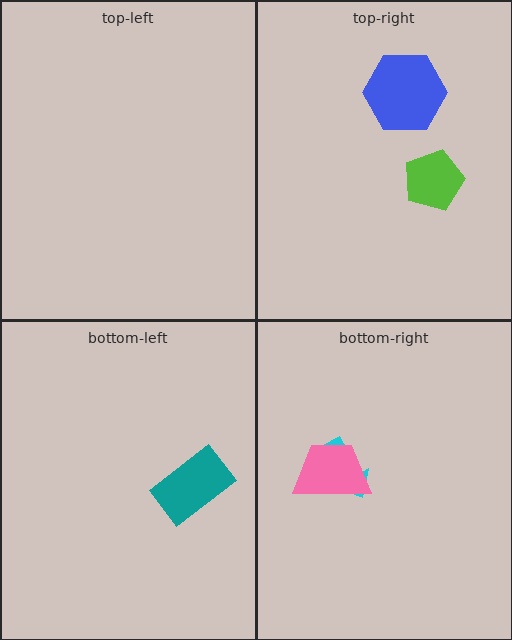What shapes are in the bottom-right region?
The cyan arrow, the pink trapezoid.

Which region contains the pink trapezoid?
The bottom-right region.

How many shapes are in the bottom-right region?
2.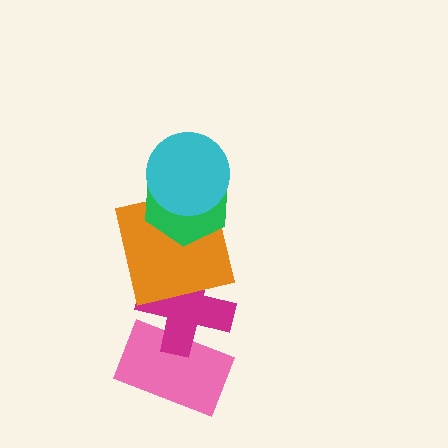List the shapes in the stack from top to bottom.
From top to bottom: the cyan circle, the green hexagon, the orange square, the magenta cross, the pink rectangle.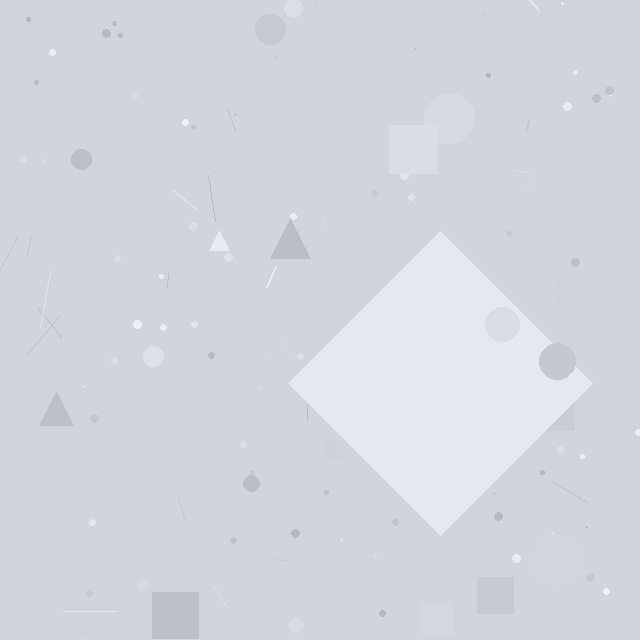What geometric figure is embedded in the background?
A diamond is embedded in the background.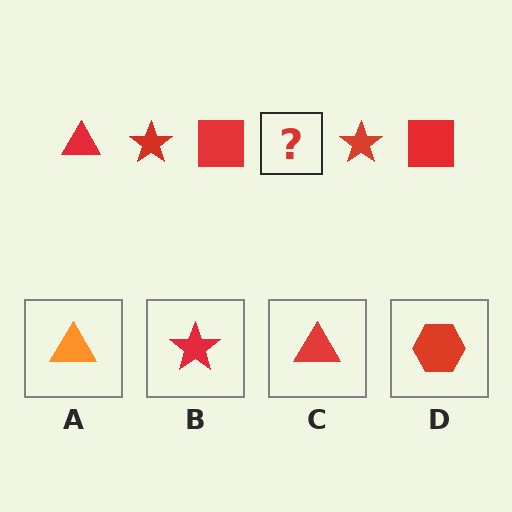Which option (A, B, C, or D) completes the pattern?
C.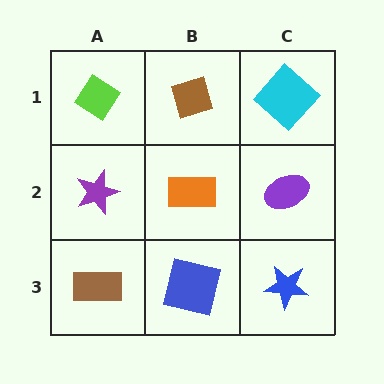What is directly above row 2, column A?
A lime diamond.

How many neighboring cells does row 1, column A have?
2.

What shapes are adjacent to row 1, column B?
An orange rectangle (row 2, column B), a lime diamond (row 1, column A), a cyan diamond (row 1, column C).